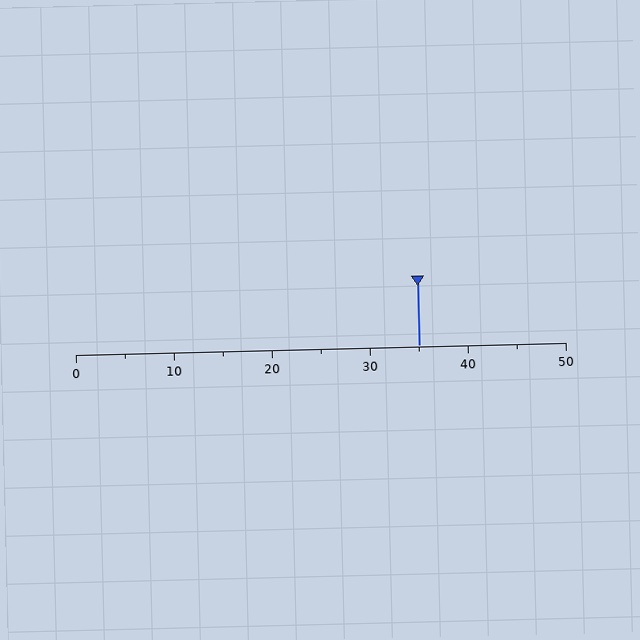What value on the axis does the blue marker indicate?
The marker indicates approximately 35.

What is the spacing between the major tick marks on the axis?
The major ticks are spaced 10 apart.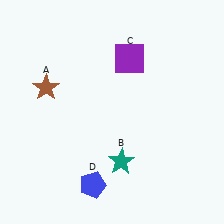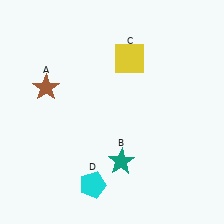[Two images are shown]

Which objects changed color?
C changed from purple to yellow. D changed from blue to cyan.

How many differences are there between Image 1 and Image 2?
There are 2 differences between the two images.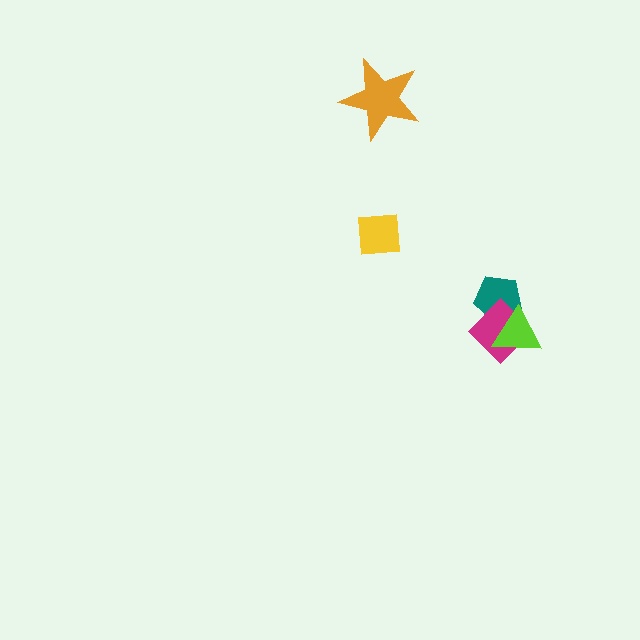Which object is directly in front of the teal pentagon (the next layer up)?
The magenta diamond is directly in front of the teal pentagon.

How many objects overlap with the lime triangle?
2 objects overlap with the lime triangle.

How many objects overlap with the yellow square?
0 objects overlap with the yellow square.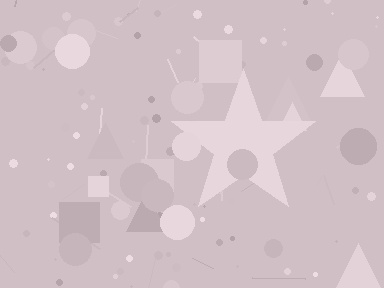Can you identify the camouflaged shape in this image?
The camouflaged shape is a star.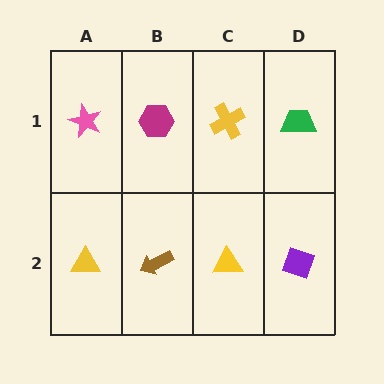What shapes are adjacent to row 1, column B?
A brown arrow (row 2, column B), a pink star (row 1, column A), a yellow cross (row 1, column C).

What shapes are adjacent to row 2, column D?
A green trapezoid (row 1, column D), a yellow triangle (row 2, column C).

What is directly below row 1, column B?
A brown arrow.